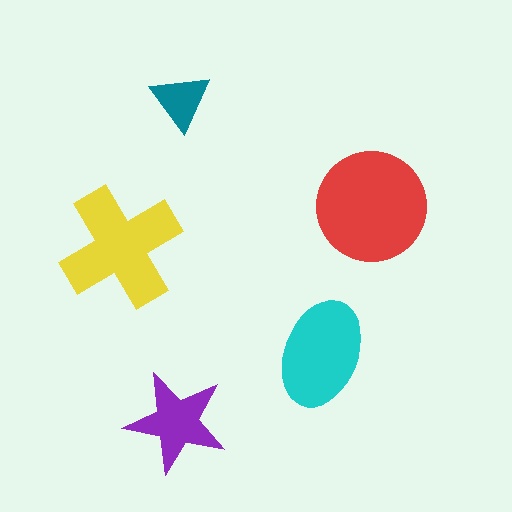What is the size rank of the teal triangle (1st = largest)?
5th.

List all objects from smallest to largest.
The teal triangle, the purple star, the cyan ellipse, the yellow cross, the red circle.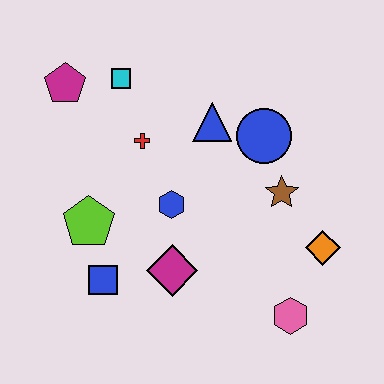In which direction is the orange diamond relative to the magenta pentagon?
The orange diamond is to the right of the magenta pentagon.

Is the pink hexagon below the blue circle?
Yes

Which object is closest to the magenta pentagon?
The cyan square is closest to the magenta pentagon.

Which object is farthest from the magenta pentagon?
The pink hexagon is farthest from the magenta pentagon.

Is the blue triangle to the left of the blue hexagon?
No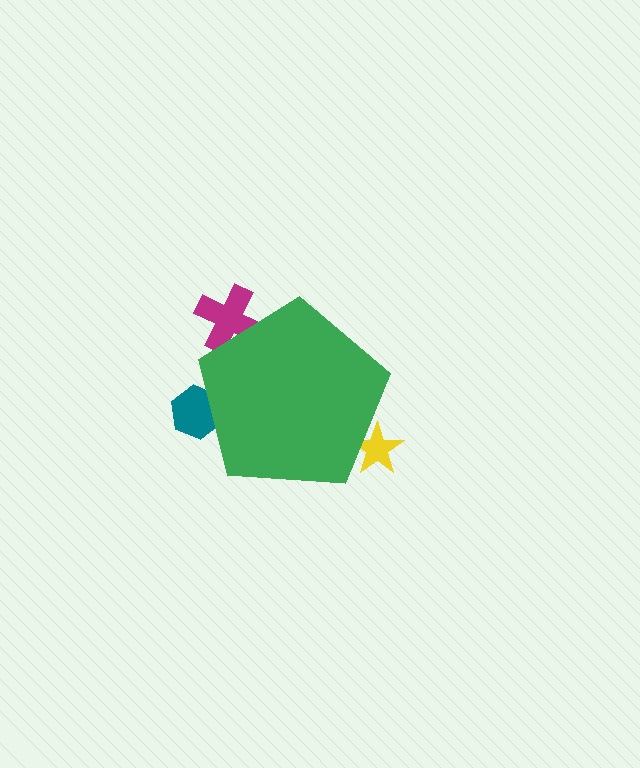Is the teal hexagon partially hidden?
Yes, the teal hexagon is partially hidden behind the green pentagon.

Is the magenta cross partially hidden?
Yes, the magenta cross is partially hidden behind the green pentagon.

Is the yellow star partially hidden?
Yes, the yellow star is partially hidden behind the green pentagon.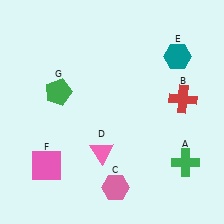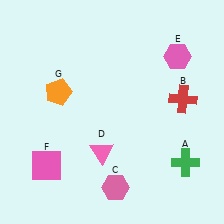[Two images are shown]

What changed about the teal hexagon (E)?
In Image 1, E is teal. In Image 2, it changed to pink.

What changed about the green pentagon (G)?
In Image 1, G is green. In Image 2, it changed to orange.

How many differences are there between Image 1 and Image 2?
There are 2 differences between the two images.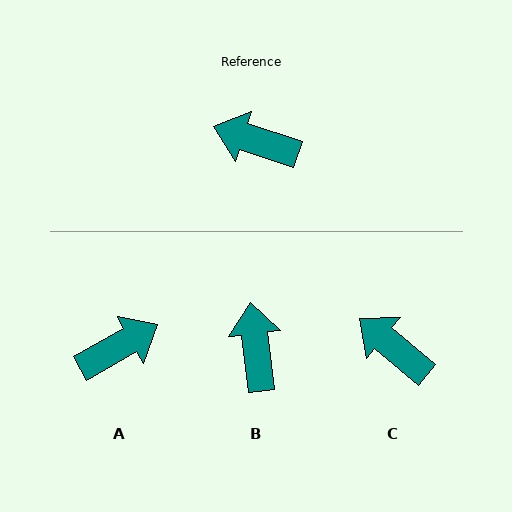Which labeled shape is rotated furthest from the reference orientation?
A, about 132 degrees away.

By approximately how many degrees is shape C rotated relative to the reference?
Approximately 21 degrees clockwise.